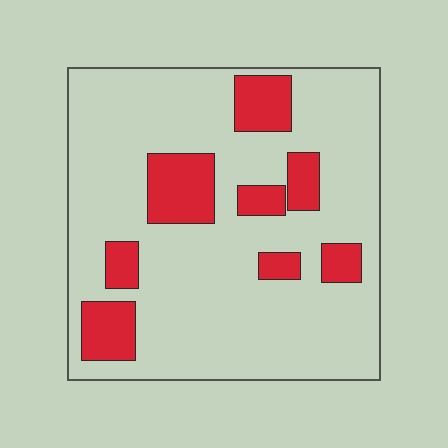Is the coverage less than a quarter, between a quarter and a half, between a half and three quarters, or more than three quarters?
Less than a quarter.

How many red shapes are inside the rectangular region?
8.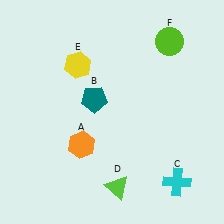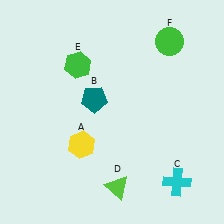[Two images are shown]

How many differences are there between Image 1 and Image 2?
There are 3 differences between the two images.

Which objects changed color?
A changed from orange to yellow. E changed from yellow to green. F changed from lime to green.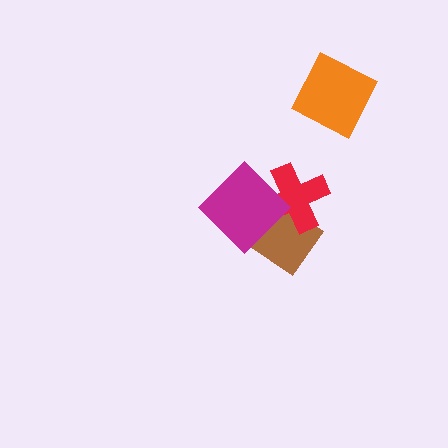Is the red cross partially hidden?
Yes, it is partially covered by another shape.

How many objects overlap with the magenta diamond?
2 objects overlap with the magenta diamond.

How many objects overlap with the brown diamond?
2 objects overlap with the brown diamond.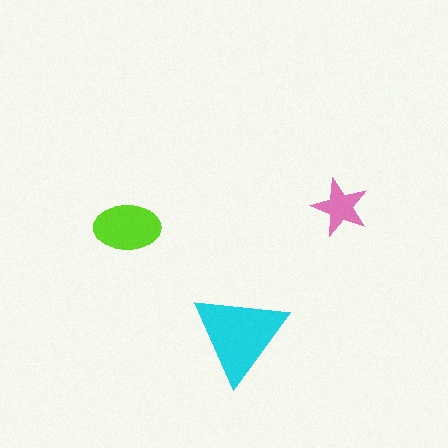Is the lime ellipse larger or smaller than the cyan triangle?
Smaller.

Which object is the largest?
The cyan triangle.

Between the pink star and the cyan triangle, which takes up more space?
The cyan triangle.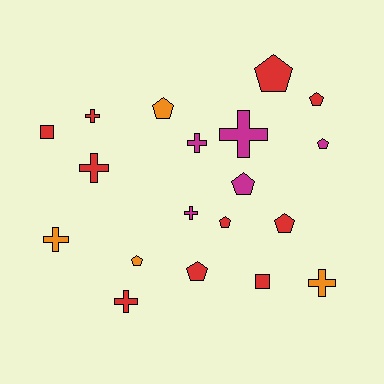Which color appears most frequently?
Red, with 10 objects.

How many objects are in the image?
There are 19 objects.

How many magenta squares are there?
There are no magenta squares.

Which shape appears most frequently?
Pentagon, with 9 objects.